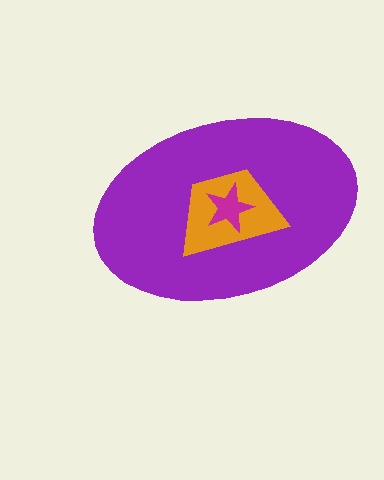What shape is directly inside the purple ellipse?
The orange trapezoid.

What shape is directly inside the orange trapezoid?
The magenta star.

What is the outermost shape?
The purple ellipse.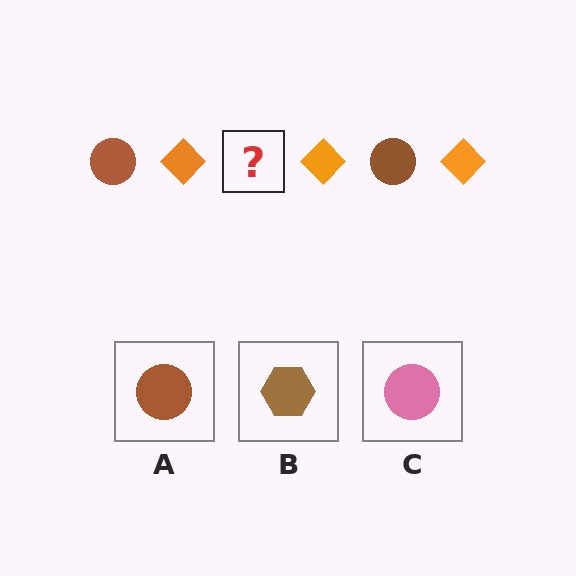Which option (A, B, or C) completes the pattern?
A.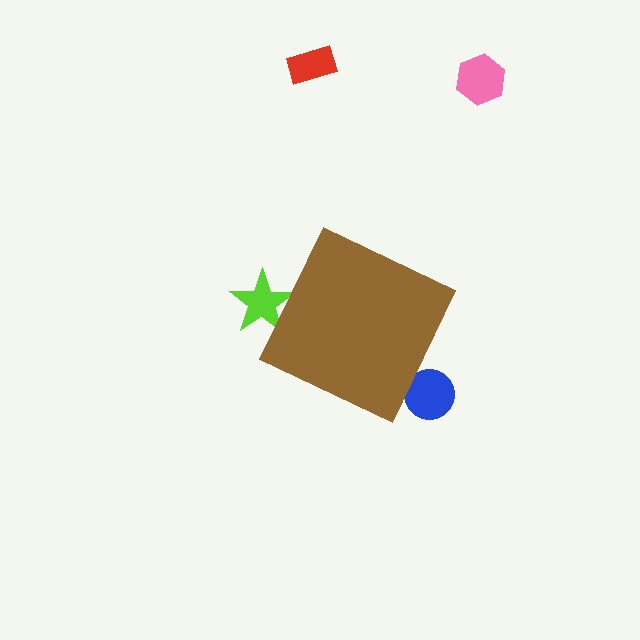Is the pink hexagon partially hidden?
No, the pink hexagon is fully visible.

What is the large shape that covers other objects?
A brown diamond.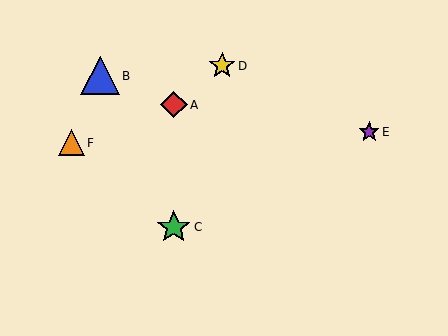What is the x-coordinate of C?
Object C is at x≈174.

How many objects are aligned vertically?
2 objects (A, C) are aligned vertically.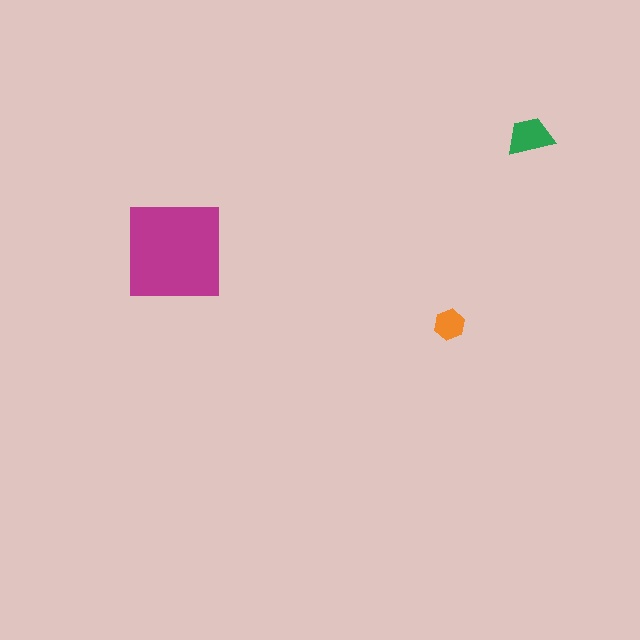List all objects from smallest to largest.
The orange hexagon, the green trapezoid, the magenta square.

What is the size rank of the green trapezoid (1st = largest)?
2nd.